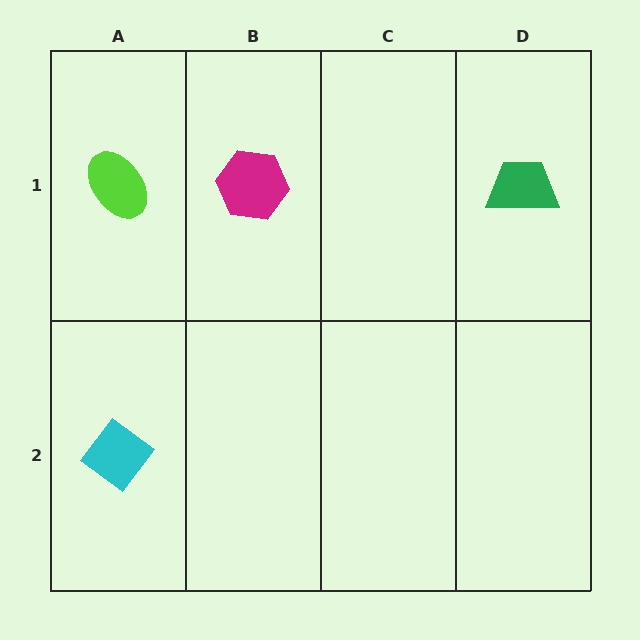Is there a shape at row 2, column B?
No, that cell is empty.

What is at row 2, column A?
A cyan diamond.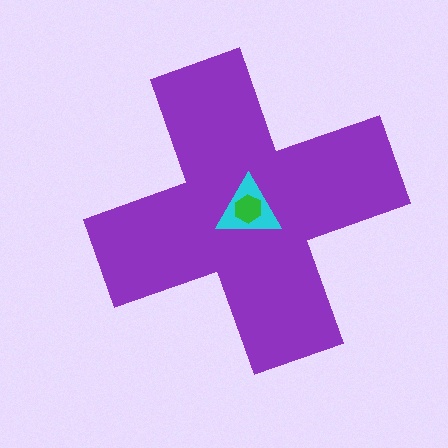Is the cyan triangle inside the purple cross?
Yes.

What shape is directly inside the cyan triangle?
The green hexagon.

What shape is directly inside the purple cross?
The cyan triangle.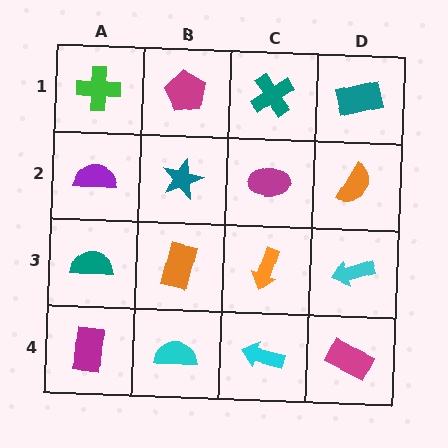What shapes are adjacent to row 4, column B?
An orange rectangle (row 3, column B), a magenta rectangle (row 4, column A), a cyan arrow (row 4, column C).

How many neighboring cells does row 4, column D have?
2.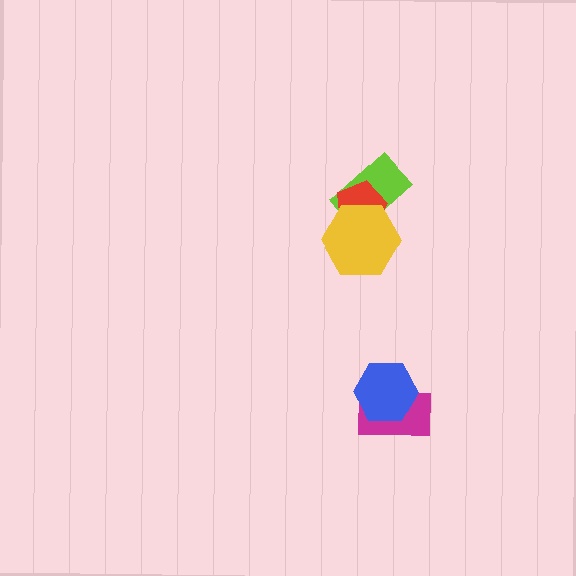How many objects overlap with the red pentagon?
2 objects overlap with the red pentagon.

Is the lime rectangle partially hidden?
Yes, it is partially covered by another shape.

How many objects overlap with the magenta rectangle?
1 object overlaps with the magenta rectangle.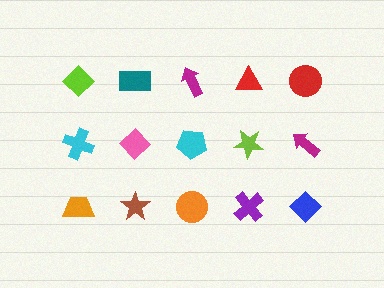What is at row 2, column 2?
A pink diamond.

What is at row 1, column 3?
A magenta arrow.